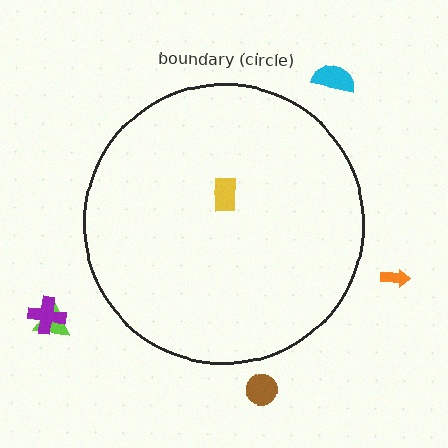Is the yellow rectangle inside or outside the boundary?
Inside.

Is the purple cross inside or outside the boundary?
Outside.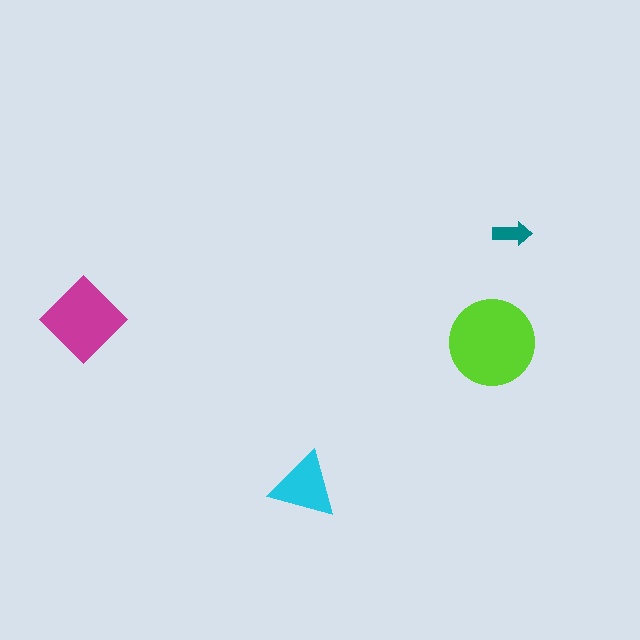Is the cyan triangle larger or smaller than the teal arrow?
Larger.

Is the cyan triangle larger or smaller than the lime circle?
Smaller.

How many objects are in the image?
There are 4 objects in the image.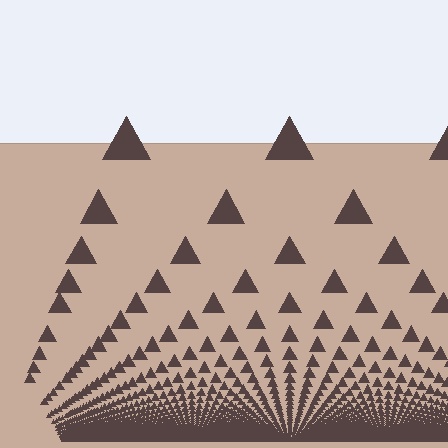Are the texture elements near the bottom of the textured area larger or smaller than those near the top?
Smaller. The gradient is inverted — elements near the bottom are smaller and denser.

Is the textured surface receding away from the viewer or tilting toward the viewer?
The surface appears to tilt toward the viewer. Texture elements get larger and sparser toward the top.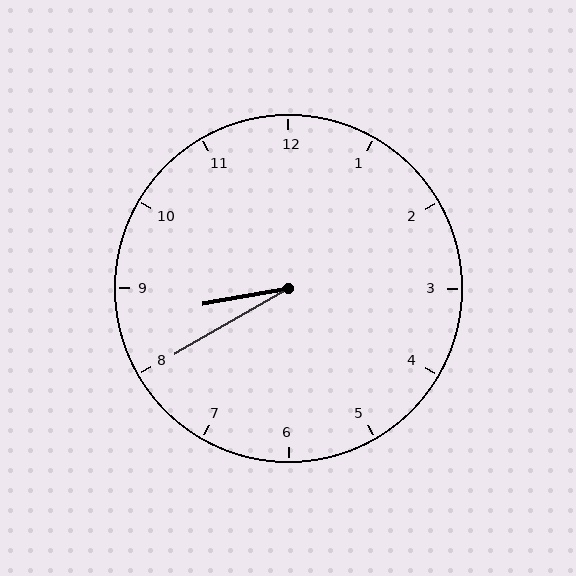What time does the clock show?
8:40.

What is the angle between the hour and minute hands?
Approximately 20 degrees.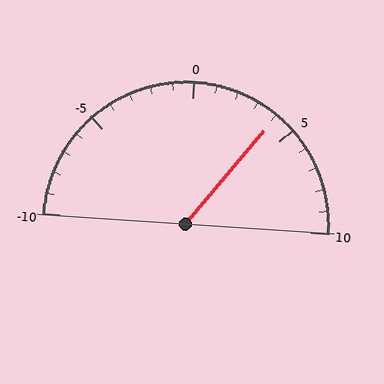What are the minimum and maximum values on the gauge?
The gauge ranges from -10 to 10.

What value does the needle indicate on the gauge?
The needle indicates approximately 4.